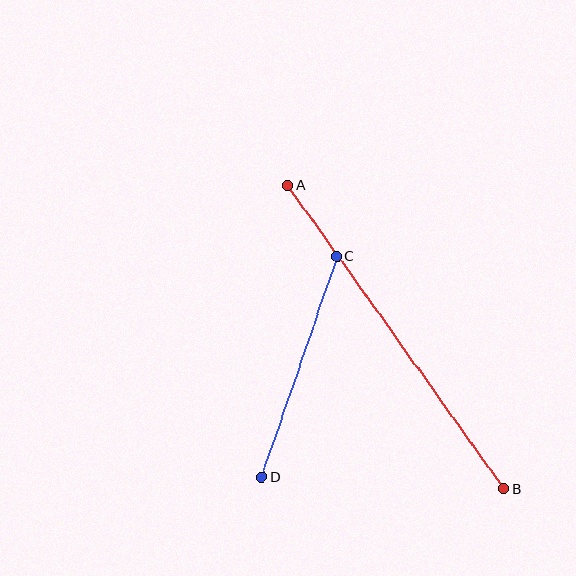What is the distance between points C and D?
The distance is approximately 233 pixels.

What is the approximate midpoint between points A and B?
The midpoint is at approximately (396, 337) pixels.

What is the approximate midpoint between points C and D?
The midpoint is at approximately (299, 367) pixels.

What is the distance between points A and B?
The distance is approximately 372 pixels.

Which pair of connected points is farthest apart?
Points A and B are farthest apart.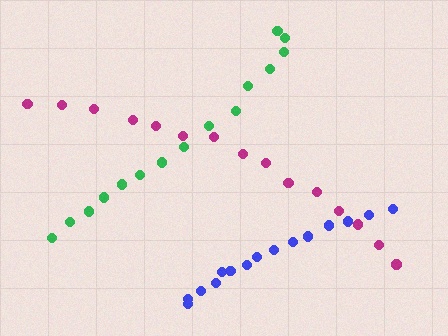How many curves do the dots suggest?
There are 3 distinct paths.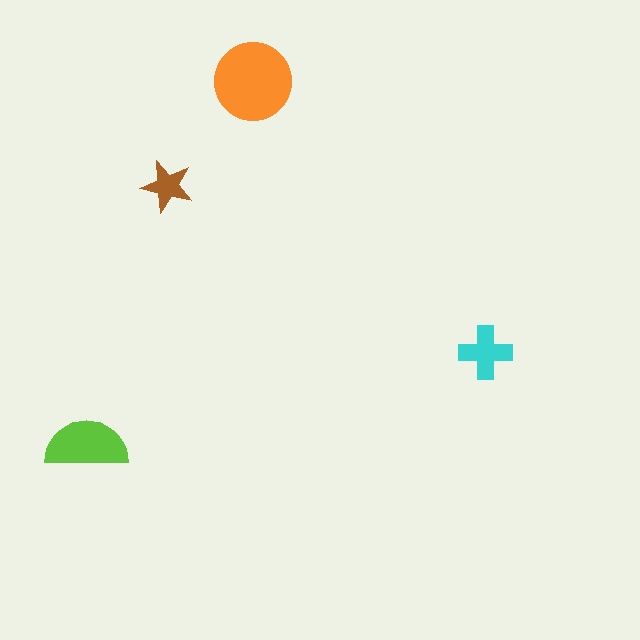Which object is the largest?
The orange circle.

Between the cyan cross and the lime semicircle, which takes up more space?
The lime semicircle.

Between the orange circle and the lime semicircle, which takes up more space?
The orange circle.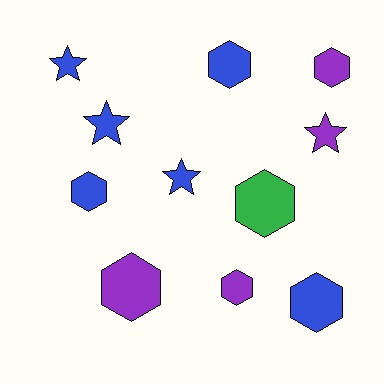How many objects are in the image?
There are 11 objects.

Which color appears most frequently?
Blue, with 6 objects.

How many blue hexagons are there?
There are 3 blue hexagons.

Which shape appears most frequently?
Hexagon, with 7 objects.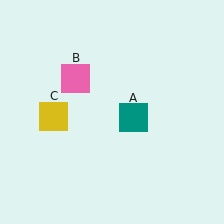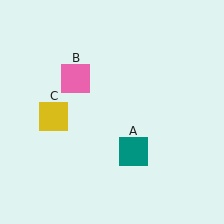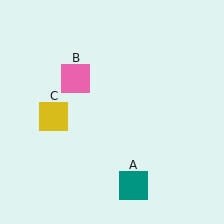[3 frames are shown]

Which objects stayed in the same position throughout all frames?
Pink square (object B) and yellow square (object C) remained stationary.